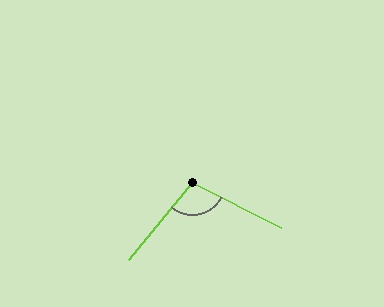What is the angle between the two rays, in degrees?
Approximately 103 degrees.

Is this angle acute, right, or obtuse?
It is obtuse.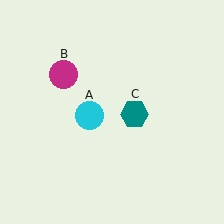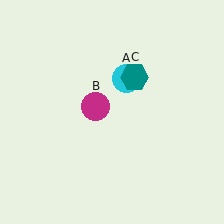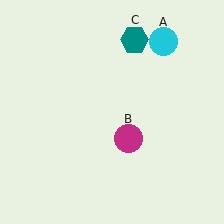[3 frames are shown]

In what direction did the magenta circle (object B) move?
The magenta circle (object B) moved down and to the right.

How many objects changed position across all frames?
3 objects changed position: cyan circle (object A), magenta circle (object B), teal hexagon (object C).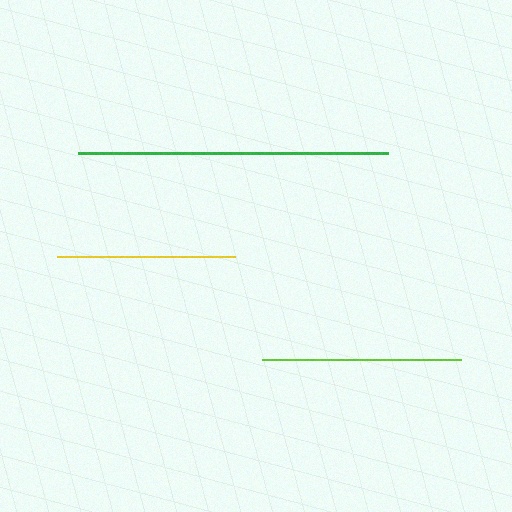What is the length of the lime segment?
The lime segment is approximately 199 pixels long.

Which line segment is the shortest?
The yellow line is the shortest at approximately 178 pixels.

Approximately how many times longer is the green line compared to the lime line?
The green line is approximately 1.6 times the length of the lime line.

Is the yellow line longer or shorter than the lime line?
The lime line is longer than the yellow line.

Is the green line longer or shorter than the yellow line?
The green line is longer than the yellow line.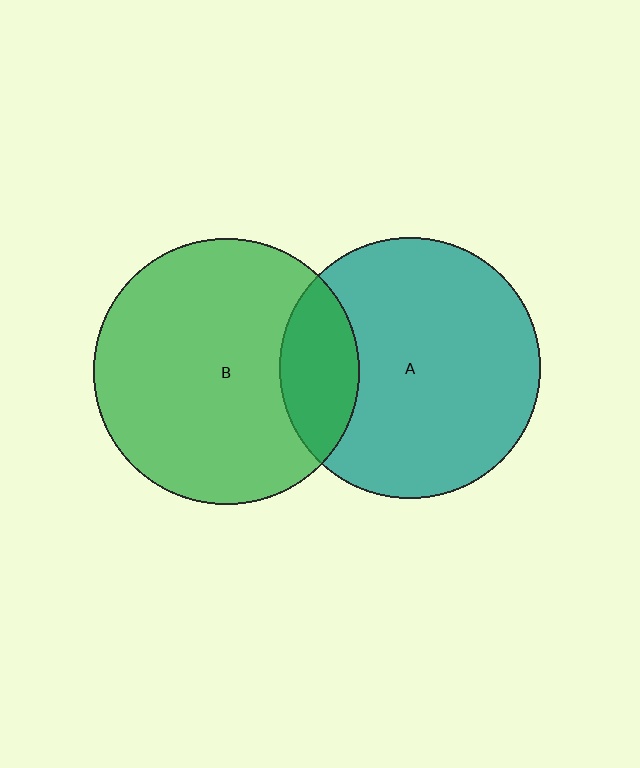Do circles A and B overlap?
Yes.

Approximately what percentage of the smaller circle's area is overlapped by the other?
Approximately 20%.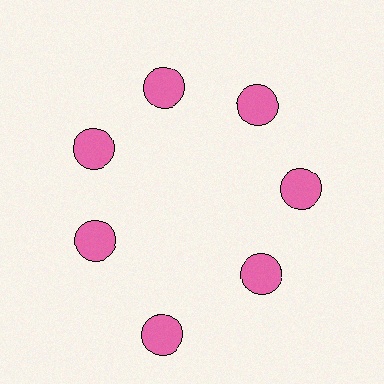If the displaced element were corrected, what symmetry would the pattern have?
It would have 7-fold rotational symmetry — the pattern would map onto itself every 51 degrees.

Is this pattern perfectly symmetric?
No. The 7 pink circles are arranged in a ring, but one element near the 6 o'clock position is pushed outward from the center, breaking the 7-fold rotational symmetry.